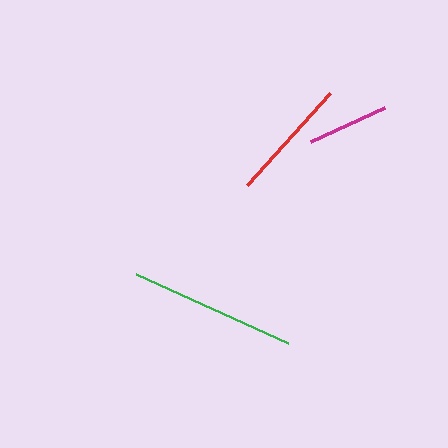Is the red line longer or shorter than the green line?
The green line is longer than the red line.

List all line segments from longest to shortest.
From longest to shortest: green, red, magenta.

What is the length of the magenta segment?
The magenta segment is approximately 82 pixels long.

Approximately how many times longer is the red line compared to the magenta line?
The red line is approximately 1.5 times the length of the magenta line.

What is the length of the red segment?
The red segment is approximately 124 pixels long.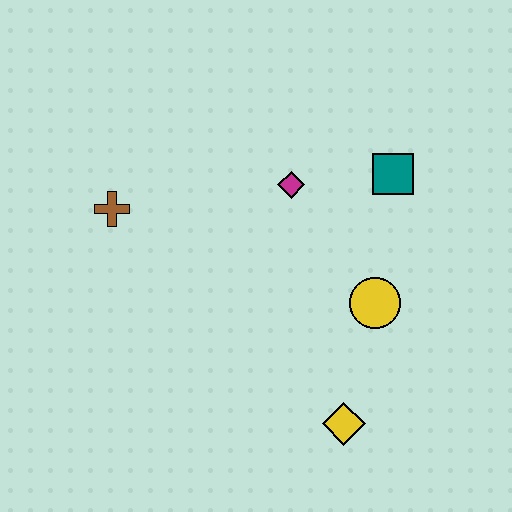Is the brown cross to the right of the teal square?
No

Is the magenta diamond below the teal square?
Yes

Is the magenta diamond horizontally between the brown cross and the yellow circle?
Yes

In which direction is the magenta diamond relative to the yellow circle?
The magenta diamond is above the yellow circle.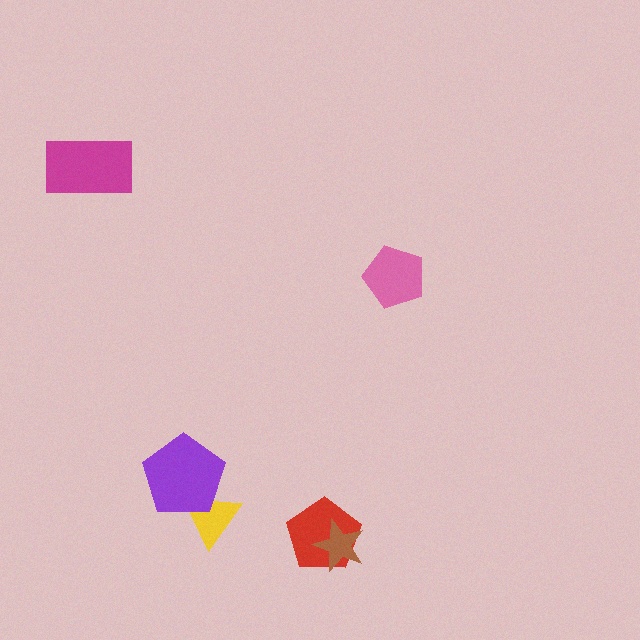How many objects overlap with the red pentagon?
1 object overlaps with the red pentagon.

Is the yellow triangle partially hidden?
Yes, it is partially covered by another shape.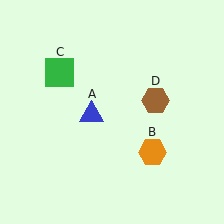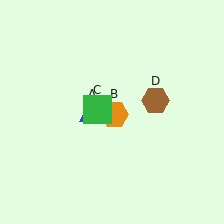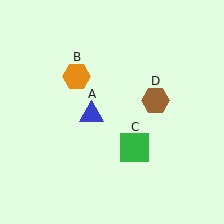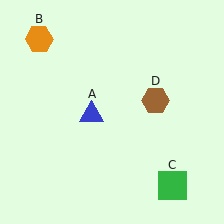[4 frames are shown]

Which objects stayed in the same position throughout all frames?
Blue triangle (object A) and brown hexagon (object D) remained stationary.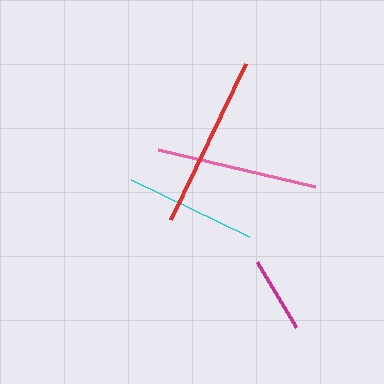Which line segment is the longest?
The red line is the longest at approximately 173 pixels.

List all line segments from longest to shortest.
From longest to shortest: red, pink, cyan, magenta.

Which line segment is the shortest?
The magenta line is the shortest at approximately 76 pixels.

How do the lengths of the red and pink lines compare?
The red and pink lines are approximately the same length.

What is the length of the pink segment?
The pink segment is approximately 161 pixels long.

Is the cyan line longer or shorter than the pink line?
The pink line is longer than the cyan line.